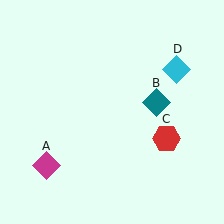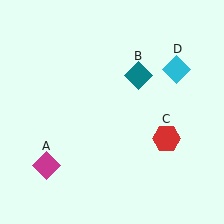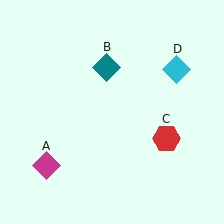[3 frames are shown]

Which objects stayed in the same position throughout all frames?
Magenta diamond (object A) and red hexagon (object C) and cyan diamond (object D) remained stationary.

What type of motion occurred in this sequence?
The teal diamond (object B) rotated counterclockwise around the center of the scene.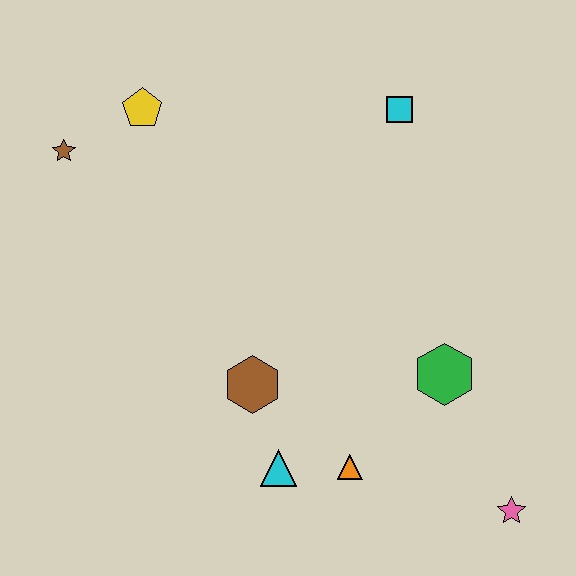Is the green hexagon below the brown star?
Yes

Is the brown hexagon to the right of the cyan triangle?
No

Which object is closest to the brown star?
The yellow pentagon is closest to the brown star.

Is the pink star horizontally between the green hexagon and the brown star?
No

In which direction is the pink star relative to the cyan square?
The pink star is below the cyan square.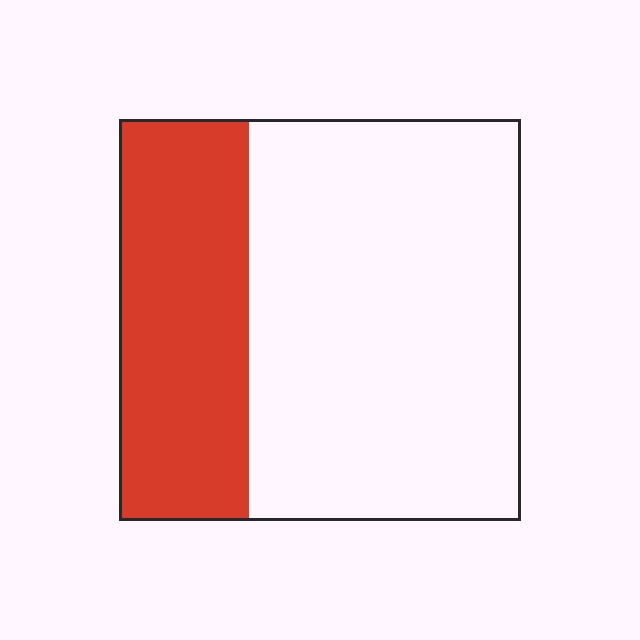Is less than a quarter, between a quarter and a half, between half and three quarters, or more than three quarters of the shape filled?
Between a quarter and a half.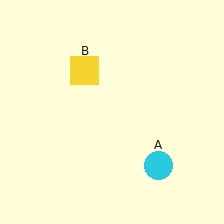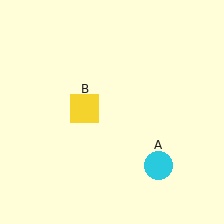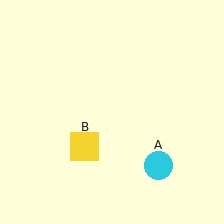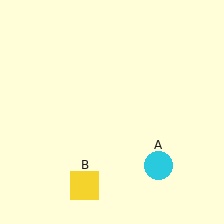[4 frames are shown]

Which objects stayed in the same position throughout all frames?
Cyan circle (object A) remained stationary.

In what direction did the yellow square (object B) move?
The yellow square (object B) moved down.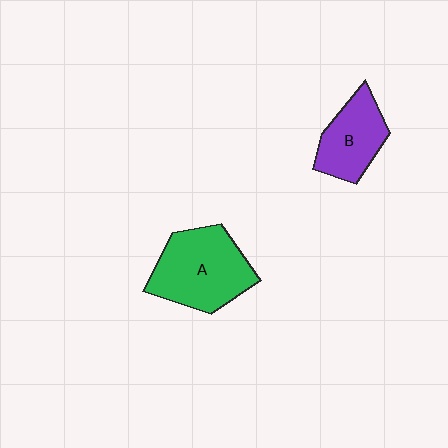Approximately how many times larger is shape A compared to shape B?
Approximately 1.5 times.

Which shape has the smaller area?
Shape B (purple).